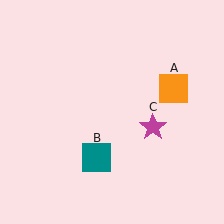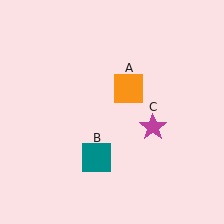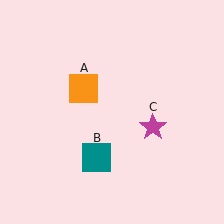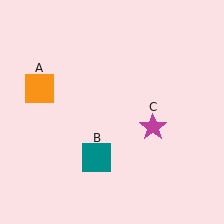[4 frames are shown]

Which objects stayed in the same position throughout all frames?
Teal square (object B) and magenta star (object C) remained stationary.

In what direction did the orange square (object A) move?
The orange square (object A) moved left.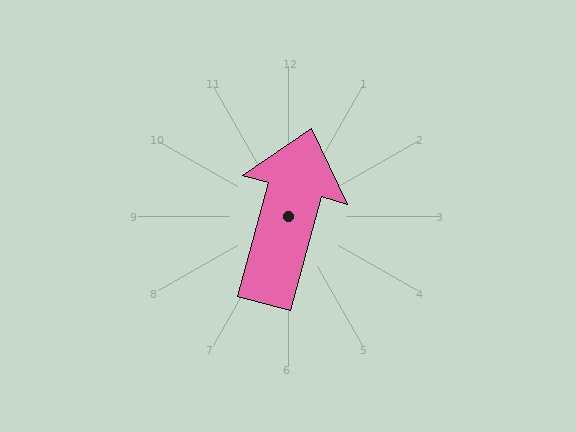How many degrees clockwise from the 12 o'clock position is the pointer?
Approximately 15 degrees.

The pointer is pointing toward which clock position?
Roughly 1 o'clock.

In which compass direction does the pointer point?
North.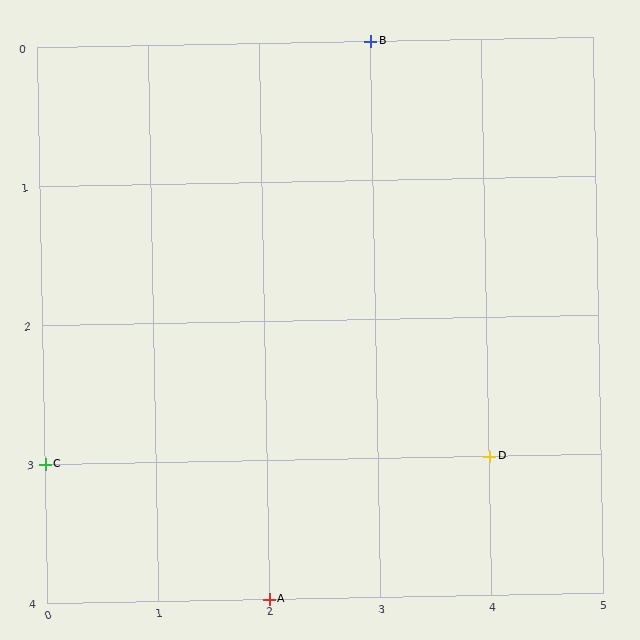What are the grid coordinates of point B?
Point B is at grid coordinates (3, 0).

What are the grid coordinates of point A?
Point A is at grid coordinates (2, 4).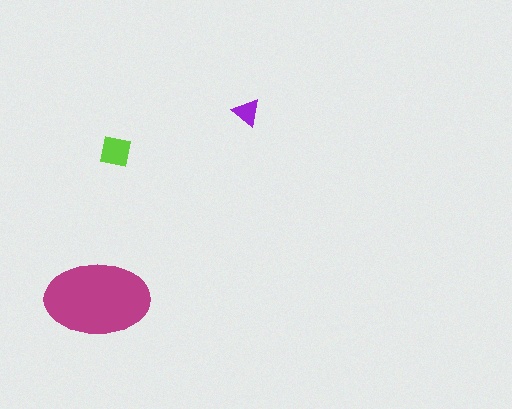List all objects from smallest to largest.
The purple triangle, the lime square, the magenta ellipse.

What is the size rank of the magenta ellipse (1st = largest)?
1st.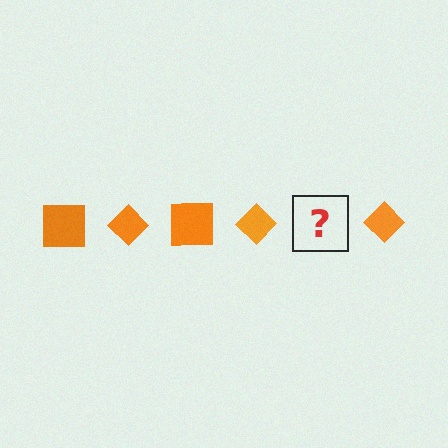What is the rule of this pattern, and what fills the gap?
The rule is that the pattern cycles through square, diamond shapes in orange. The gap should be filled with an orange square.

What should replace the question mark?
The question mark should be replaced with an orange square.